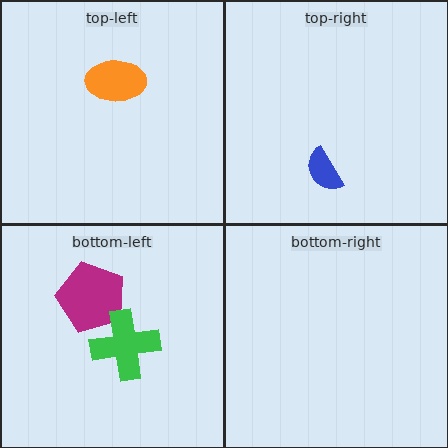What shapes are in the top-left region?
The orange ellipse.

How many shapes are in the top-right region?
1.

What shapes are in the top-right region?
The blue semicircle.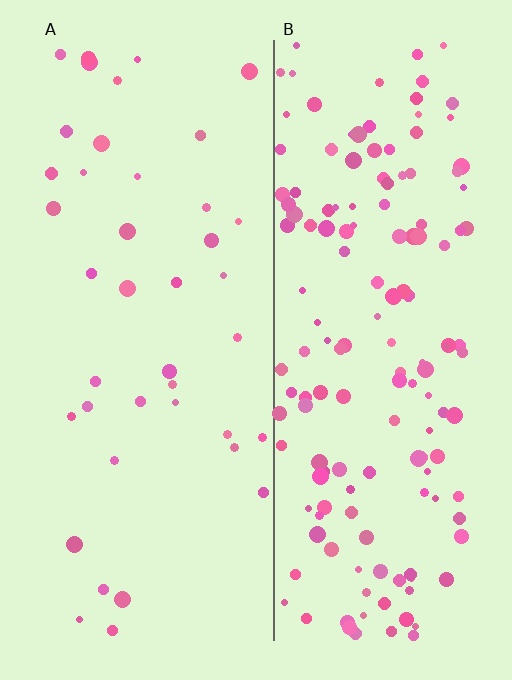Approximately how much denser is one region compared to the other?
Approximately 3.9× — region B over region A.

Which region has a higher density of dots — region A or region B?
B (the right).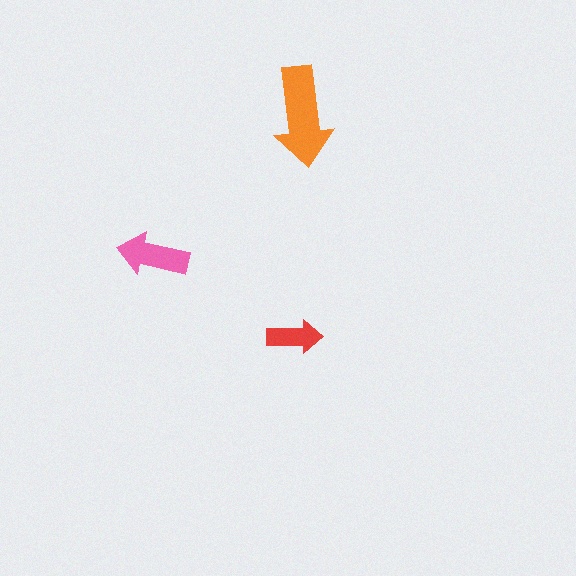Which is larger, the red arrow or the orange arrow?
The orange one.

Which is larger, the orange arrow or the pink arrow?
The orange one.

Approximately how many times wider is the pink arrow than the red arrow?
About 1.5 times wider.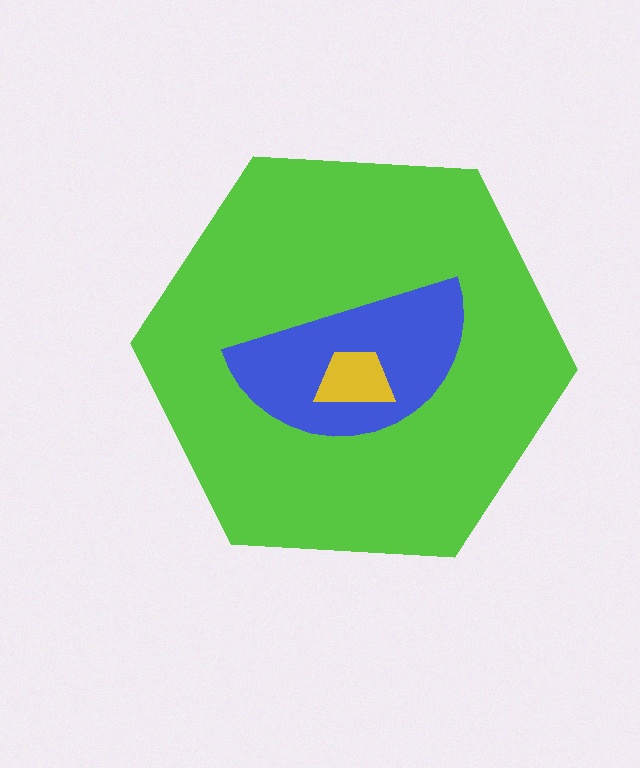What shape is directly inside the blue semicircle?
The yellow trapezoid.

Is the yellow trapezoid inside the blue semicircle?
Yes.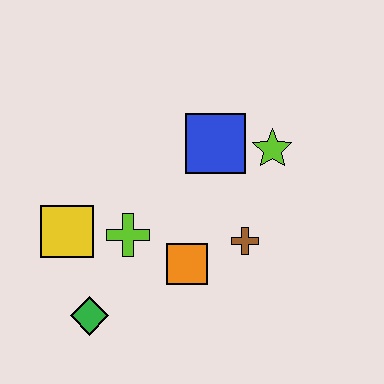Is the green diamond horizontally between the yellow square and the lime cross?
Yes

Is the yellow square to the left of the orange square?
Yes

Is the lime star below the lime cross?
No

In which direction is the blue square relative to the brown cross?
The blue square is above the brown cross.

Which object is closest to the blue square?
The lime star is closest to the blue square.